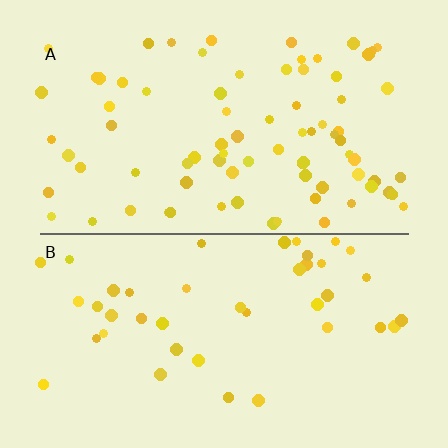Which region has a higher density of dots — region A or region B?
A (the top).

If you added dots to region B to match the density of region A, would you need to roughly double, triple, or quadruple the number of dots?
Approximately double.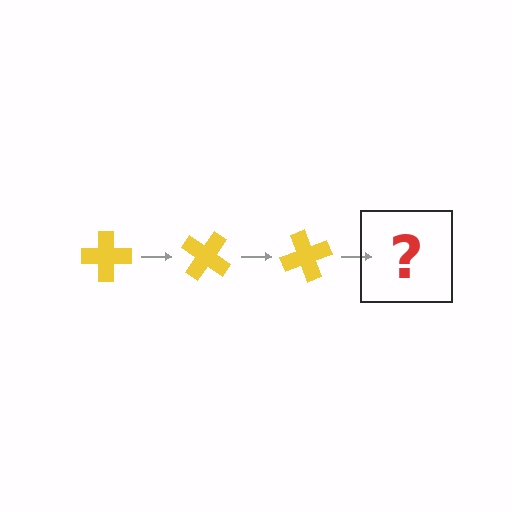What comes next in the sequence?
The next element should be a yellow cross rotated 105 degrees.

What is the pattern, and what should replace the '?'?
The pattern is that the cross rotates 35 degrees each step. The '?' should be a yellow cross rotated 105 degrees.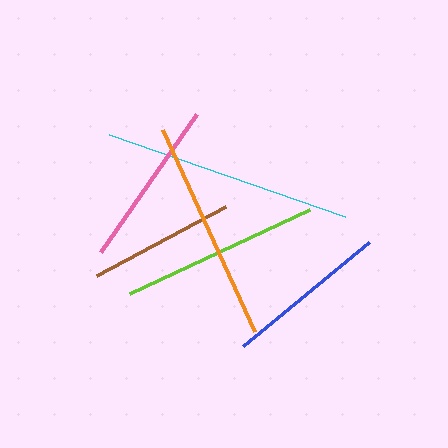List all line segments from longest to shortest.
From longest to shortest: cyan, orange, lime, pink, blue, brown.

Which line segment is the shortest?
The brown line is the shortest at approximately 146 pixels.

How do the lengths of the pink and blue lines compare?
The pink and blue lines are approximately the same length.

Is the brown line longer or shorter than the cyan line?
The cyan line is longer than the brown line.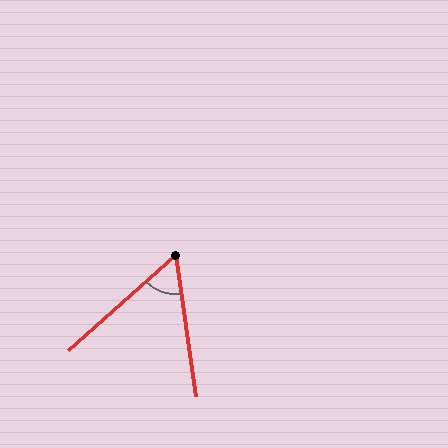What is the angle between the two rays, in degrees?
Approximately 56 degrees.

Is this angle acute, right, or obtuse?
It is acute.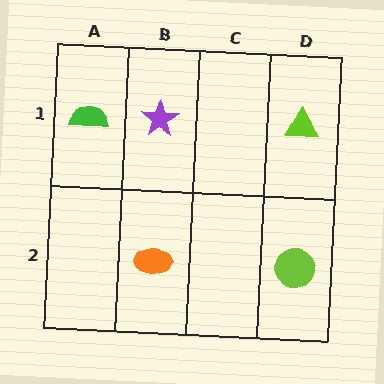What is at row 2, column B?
An orange ellipse.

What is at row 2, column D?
A lime circle.